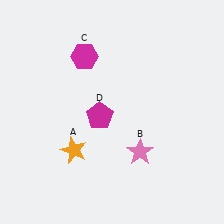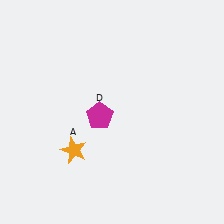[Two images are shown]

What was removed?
The pink star (B), the magenta hexagon (C) were removed in Image 2.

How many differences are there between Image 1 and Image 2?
There are 2 differences between the two images.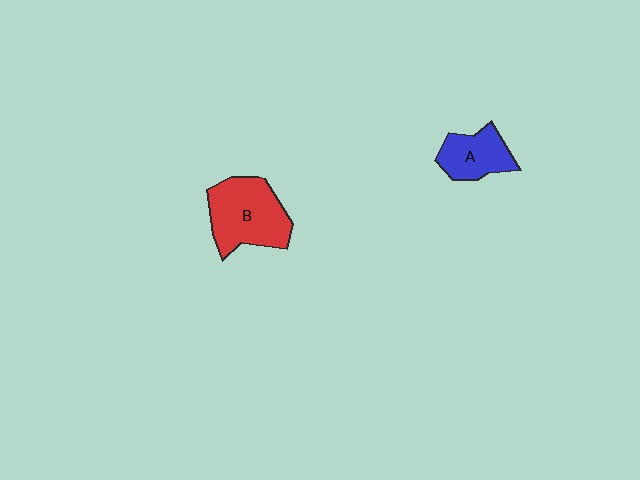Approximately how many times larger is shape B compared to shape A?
Approximately 1.6 times.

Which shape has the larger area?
Shape B (red).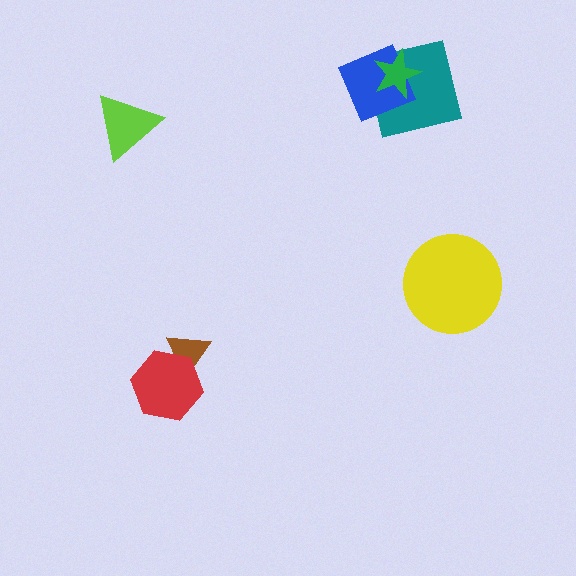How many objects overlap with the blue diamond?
2 objects overlap with the blue diamond.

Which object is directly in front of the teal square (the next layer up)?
The blue diamond is directly in front of the teal square.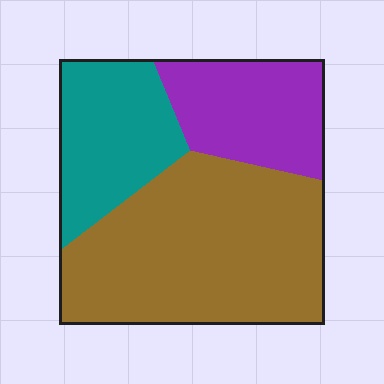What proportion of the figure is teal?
Teal takes up less than a quarter of the figure.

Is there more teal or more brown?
Brown.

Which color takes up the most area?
Brown, at roughly 55%.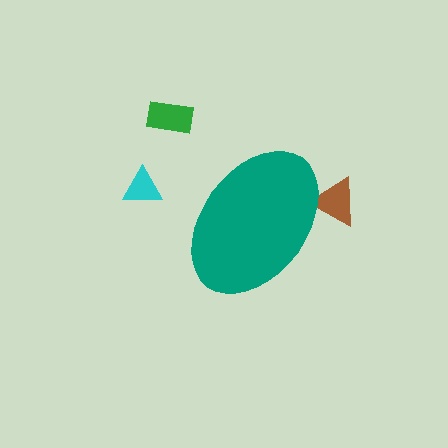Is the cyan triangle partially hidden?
No, the cyan triangle is fully visible.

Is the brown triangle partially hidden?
Yes, the brown triangle is partially hidden behind the teal ellipse.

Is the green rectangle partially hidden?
No, the green rectangle is fully visible.